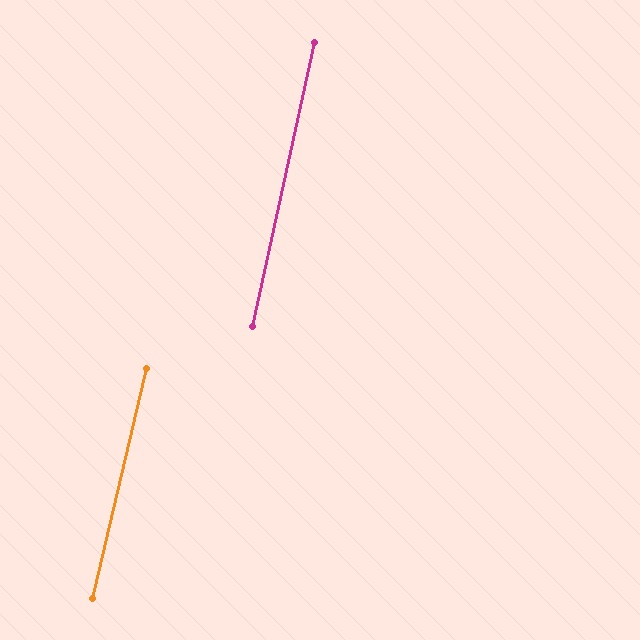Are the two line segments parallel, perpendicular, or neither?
Parallel — their directions differ by only 1.0°.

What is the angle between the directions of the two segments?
Approximately 1 degree.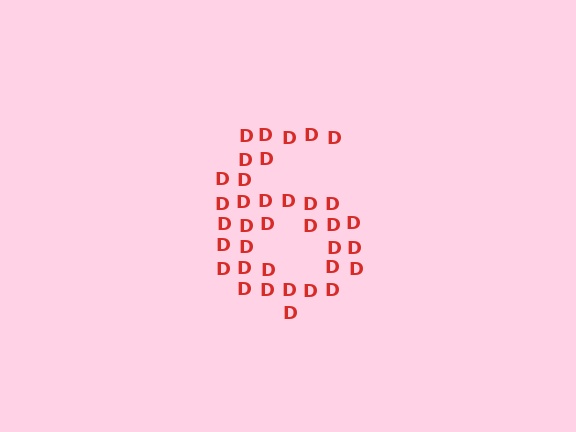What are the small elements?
The small elements are letter D's.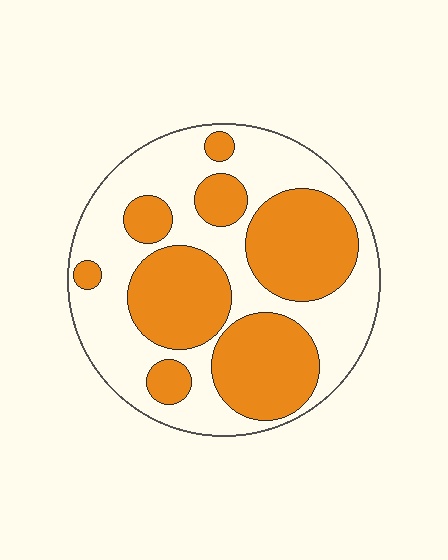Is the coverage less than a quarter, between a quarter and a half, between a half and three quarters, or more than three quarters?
Between a quarter and a half.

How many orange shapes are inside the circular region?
8.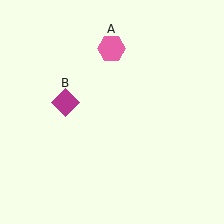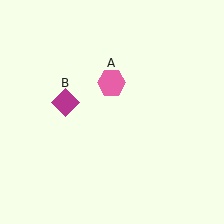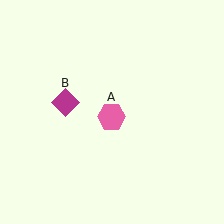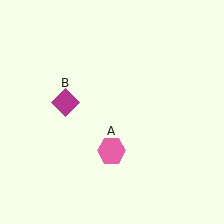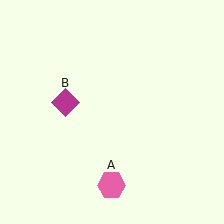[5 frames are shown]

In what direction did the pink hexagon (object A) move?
The pink hexagon (object A) moved down.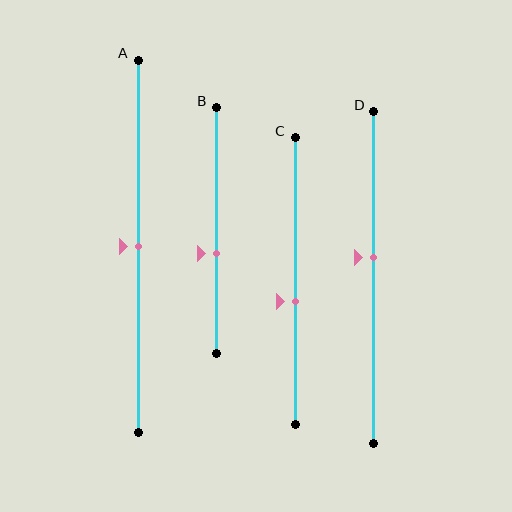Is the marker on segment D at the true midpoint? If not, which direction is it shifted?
No, the marker on segment D is shifted upward by about 6% of the segment length.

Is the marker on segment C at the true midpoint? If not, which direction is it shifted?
No, the marker on segment C is shifted downward by about 7% of the segment length.